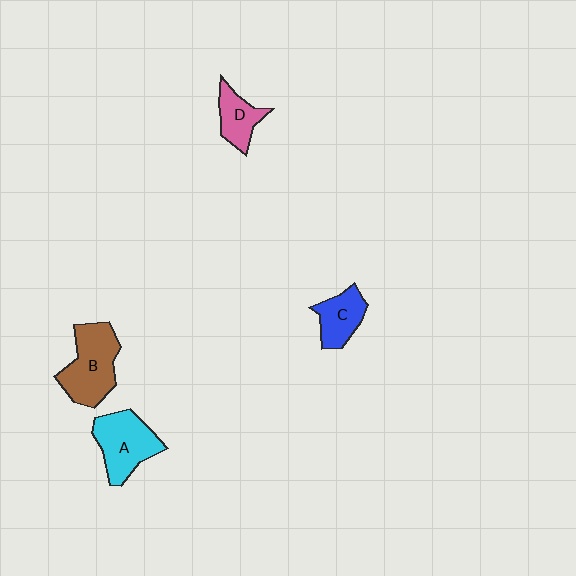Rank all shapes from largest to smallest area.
From largest to smallest: B (brown), A (cyan), C (blue), D (pink).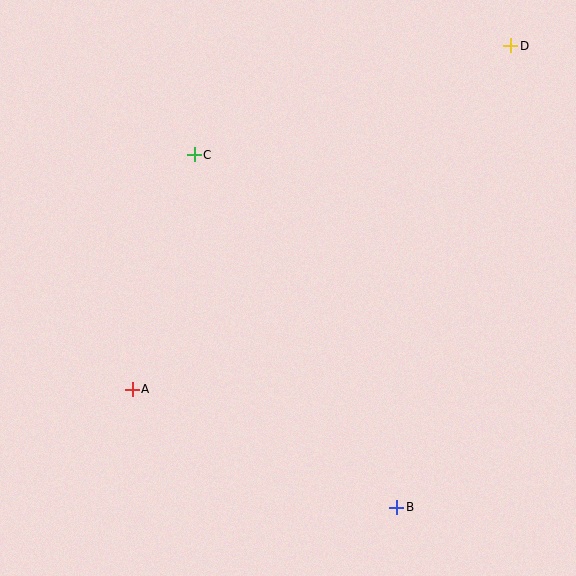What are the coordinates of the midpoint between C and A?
The midpoint between C and A is at (163, 272).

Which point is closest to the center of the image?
Point C at (194, 155) is closest to the center.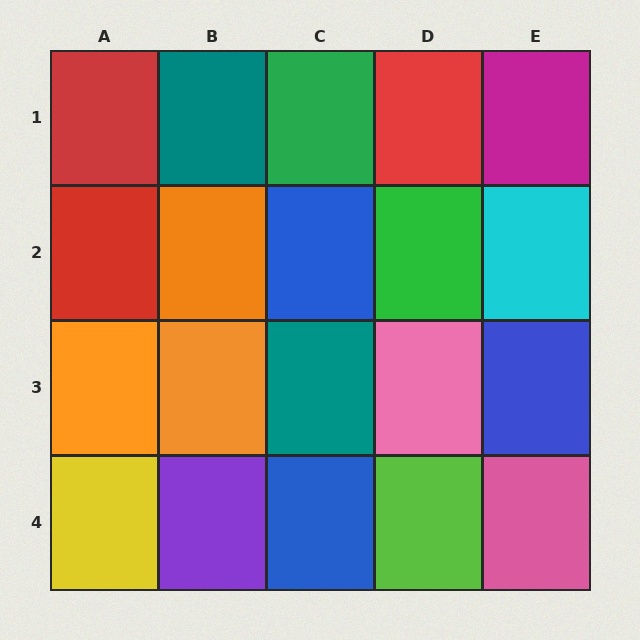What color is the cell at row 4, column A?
Yellow.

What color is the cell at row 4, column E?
Pink.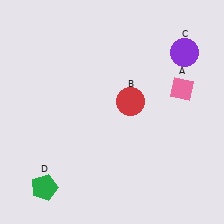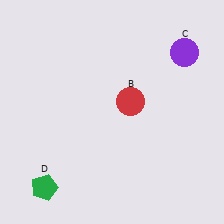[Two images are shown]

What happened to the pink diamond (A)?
The pink diamond (A) was removed in Image 2. It was in the top-right area of Image 1.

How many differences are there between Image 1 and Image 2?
There is 1 difference between the two images.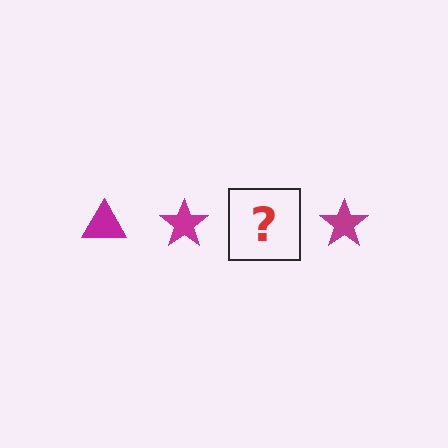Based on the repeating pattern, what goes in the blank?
The blank should be a magenta triangle.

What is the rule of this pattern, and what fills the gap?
The rule is that the pattern cycles through triangle, star shapes in magenta. The gap should be filled with a magenta triangle.